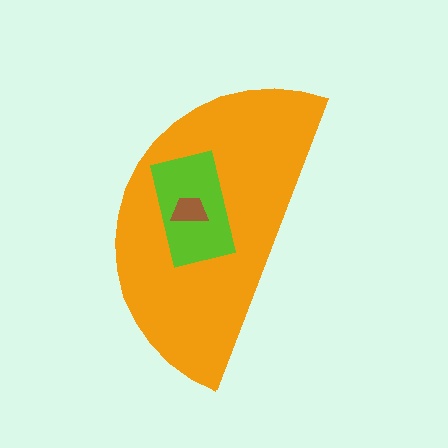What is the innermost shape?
The brown trapezoid.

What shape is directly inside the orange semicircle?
The lime rectangle.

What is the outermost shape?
The orange semicircle.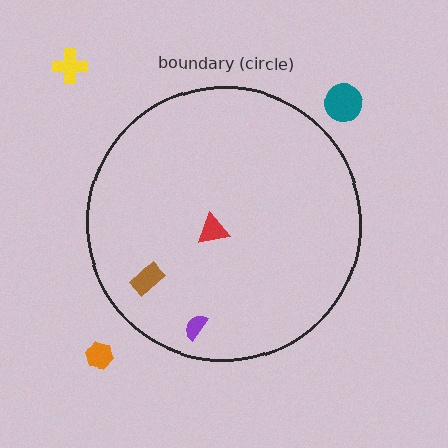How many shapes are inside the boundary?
3 inside, 3 outside.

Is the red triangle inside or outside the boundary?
Inside.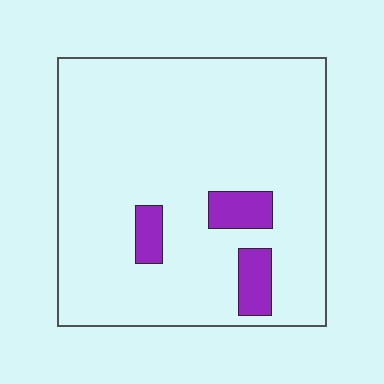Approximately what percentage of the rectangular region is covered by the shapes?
Approximately 10%.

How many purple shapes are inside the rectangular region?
3.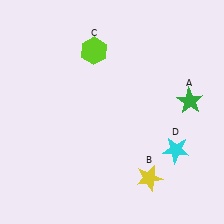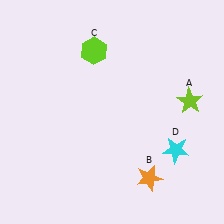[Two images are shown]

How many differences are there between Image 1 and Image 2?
There are 2 differences between the two images.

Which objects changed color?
A changed from green to lime. B changed from yellow to orange.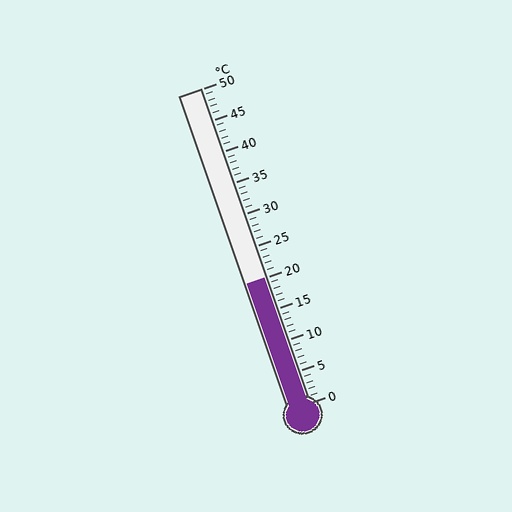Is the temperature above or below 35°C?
The temperature is below 35°C.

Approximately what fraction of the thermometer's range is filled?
The thermometer is filled to approximately 40% of its range.